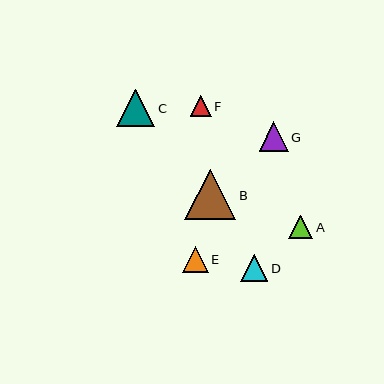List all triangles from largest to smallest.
From largest to smallest: B, C, G, D, E, A, F.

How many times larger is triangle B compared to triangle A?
Triangle B is approximately 2.1 times the size of triangle A.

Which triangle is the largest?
Triangle B is the largest with a size of approximately 51 pixels.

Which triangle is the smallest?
Triangle F is the smallest with a size of approximately 21 pixels.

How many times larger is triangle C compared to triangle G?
Triangle C is approximately 1.3 times the size of triangle G.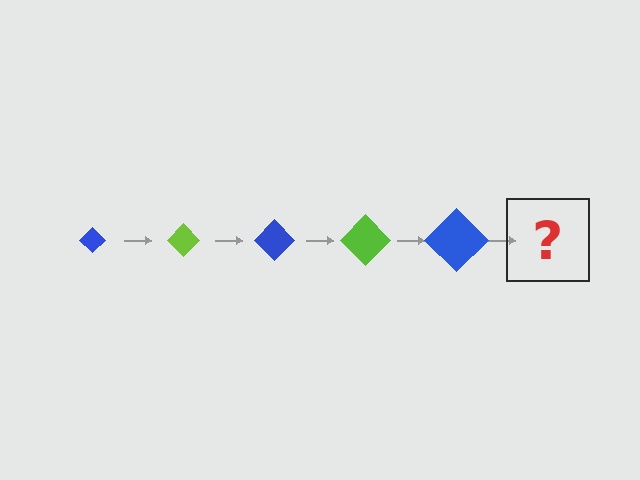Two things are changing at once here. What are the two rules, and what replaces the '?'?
The two rules are that the diamond grows larger each step and the color cycles through blue and lime. The '?' should be a lime diamond, larger than the previous one.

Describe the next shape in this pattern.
It should be a lime diamond, larger than the previous one.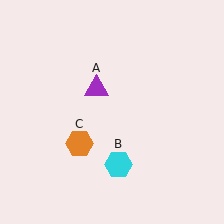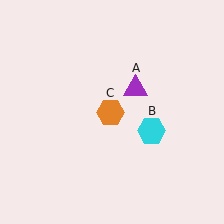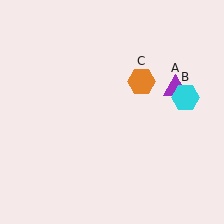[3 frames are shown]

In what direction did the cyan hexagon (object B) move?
The cyan hexagon (object B) moved up and to the right.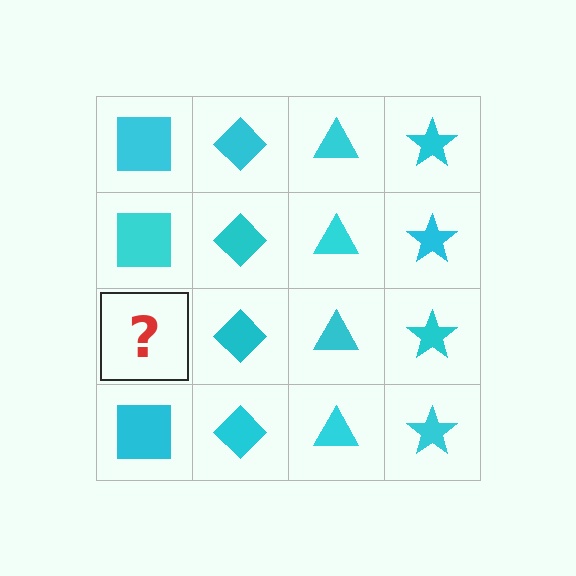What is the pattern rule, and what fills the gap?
The rule is that each column has a consistent shape. The gap should be filled with a cyan square.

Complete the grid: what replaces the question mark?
The question mark should be replaced with a cyan square.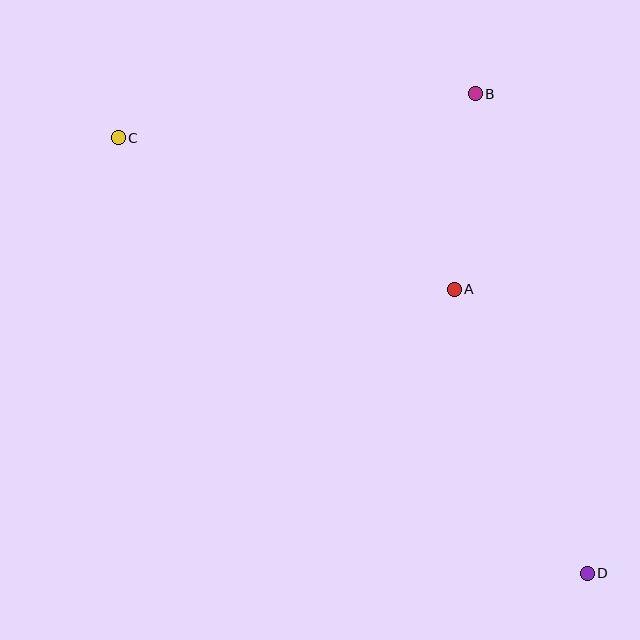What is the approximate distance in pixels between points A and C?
The distance between A and C is approximately 369 pixels.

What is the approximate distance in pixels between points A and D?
The distance between A and D is approximately 314 pixels.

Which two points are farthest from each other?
Points C and D are farthest from each other.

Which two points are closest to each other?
Points A and B are closest to each other.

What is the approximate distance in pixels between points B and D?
The distance between B and D is approximately 493 pixels.